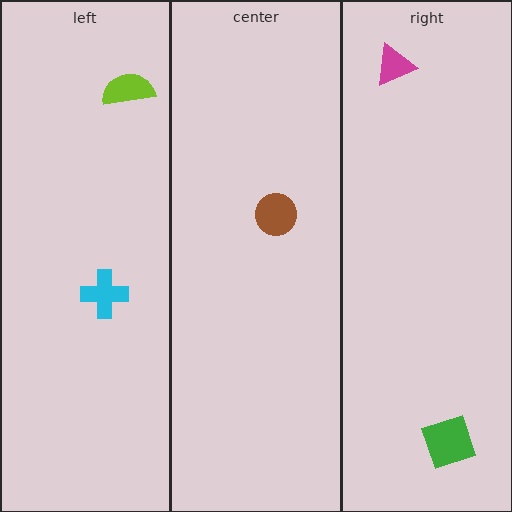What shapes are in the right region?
The magenta triangle, the green square.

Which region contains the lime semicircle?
The left region.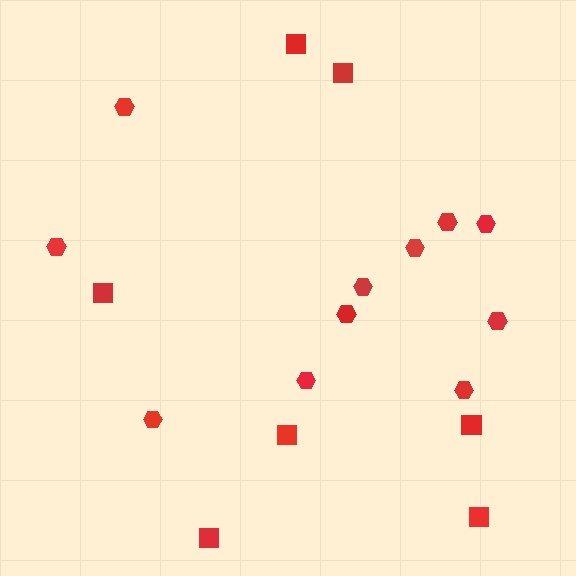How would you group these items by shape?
There are 2 groups: one group of hexagons (11) and one group of squares (7).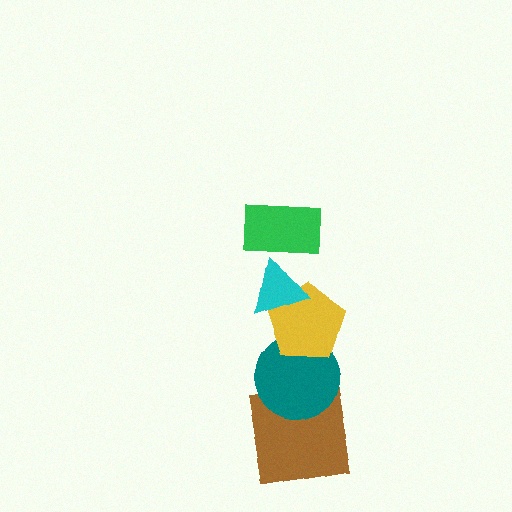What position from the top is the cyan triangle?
The cyan triangle is 2nd from the top.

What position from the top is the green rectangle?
The green rectangle is 1st from the top.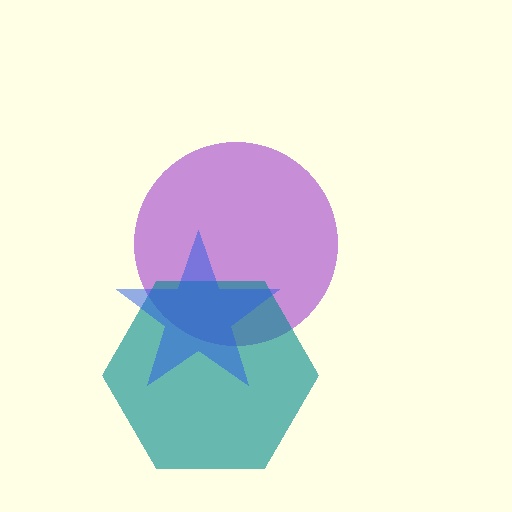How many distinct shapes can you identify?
There are 3 distinct shapes: a purple circle, a teal hexagon, a blue star.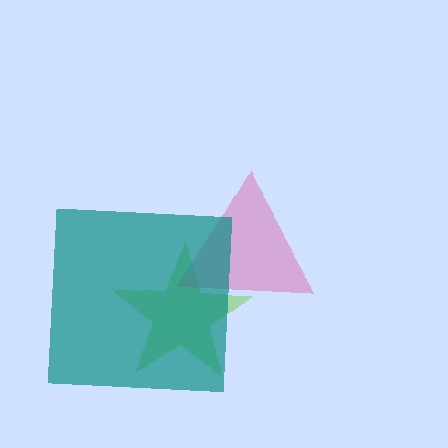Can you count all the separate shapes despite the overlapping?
Yes, there are 3 separate shapes.